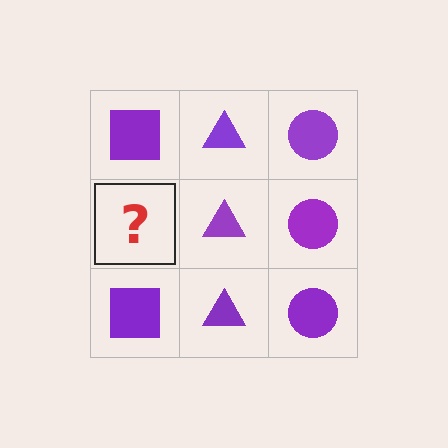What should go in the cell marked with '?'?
The missing cell should contain a purple square.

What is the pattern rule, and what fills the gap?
The rule is that each column has a consistent shape. The gap should be filled with a purple square.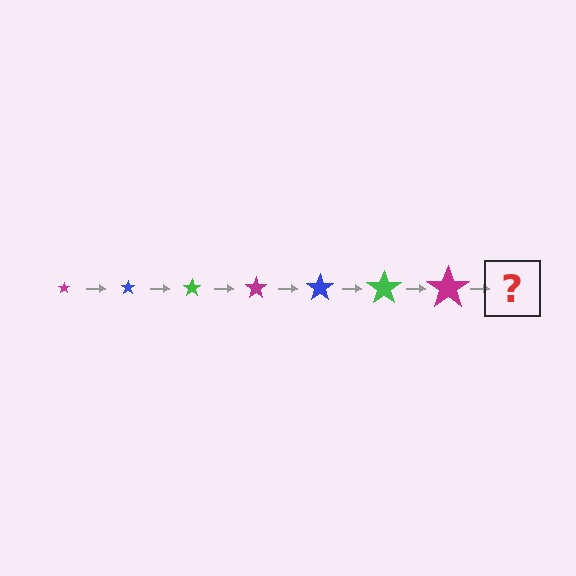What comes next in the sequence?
The next element should be a blue star, larger than the previous one.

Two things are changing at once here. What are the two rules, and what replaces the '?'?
The two rules are that the star grows larger each step and the color cycles through magenta, blue, and green. The '?' should be a blue star, larger than the previous one.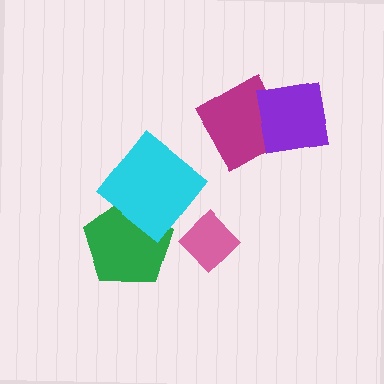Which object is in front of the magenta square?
The purple square is in front of the magenta square.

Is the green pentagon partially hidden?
Yes, it is partially covered by another shape.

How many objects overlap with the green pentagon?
1 object overlaps with the green pentagon.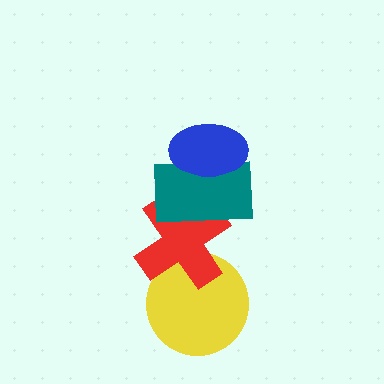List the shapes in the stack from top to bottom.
From top to bottom: the blue ellipse, the teal rectangle, the red cross, the yellow circle.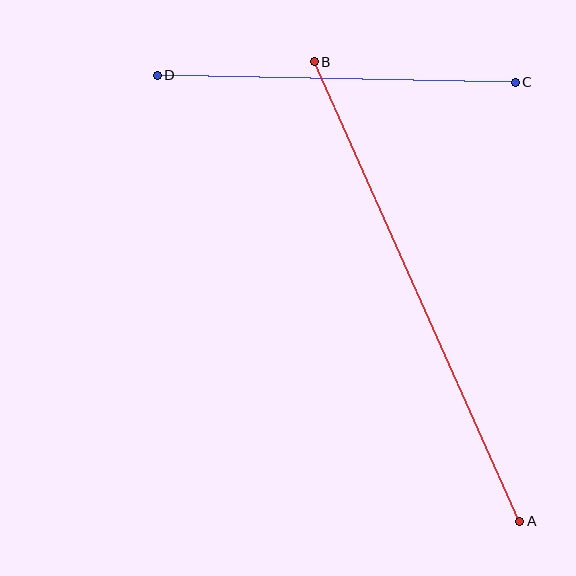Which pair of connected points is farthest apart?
Points A and B are farthest apart.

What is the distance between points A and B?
The distance is approximately 504 pixels.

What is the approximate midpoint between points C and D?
The midpoint is at approximately (336, 79) pixels.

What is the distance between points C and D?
The distance is approximately 358 pixels.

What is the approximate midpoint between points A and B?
The midpoint is at approximately (417, 292) pixels.